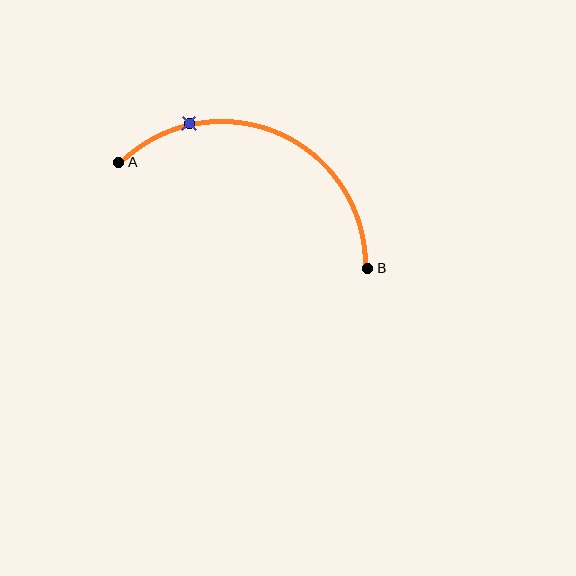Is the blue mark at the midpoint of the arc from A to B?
No. The blue mark lies on the arc but is closer to endpoint A. The arc midpoint would be at the point on the curve equidistant along the arc from both A and B.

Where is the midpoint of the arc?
The arc midpoint is the point on the curve farthest from the straight line joining A and B. It sits above that line.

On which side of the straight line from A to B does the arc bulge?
The arc bulges above the straight line connecting A and B.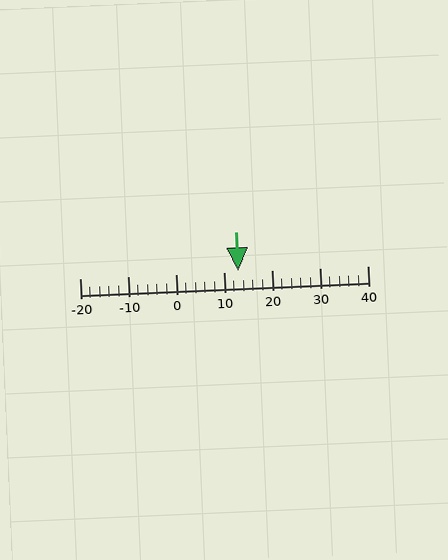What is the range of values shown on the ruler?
The ruler shows values from -20 to 40.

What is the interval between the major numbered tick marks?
The major tick marks are spaced 10 units apart.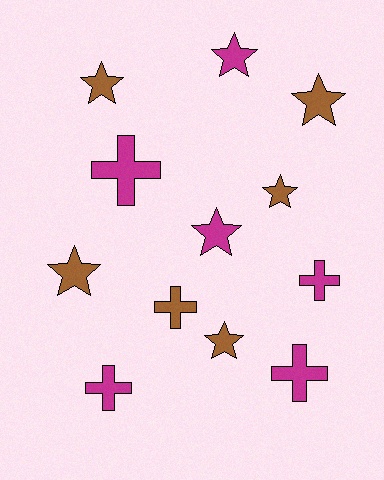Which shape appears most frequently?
Star, with 7 objects.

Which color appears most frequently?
Magenta, with 6 objects.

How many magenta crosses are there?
There are 4 magenta crosses.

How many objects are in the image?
There are 12 objects.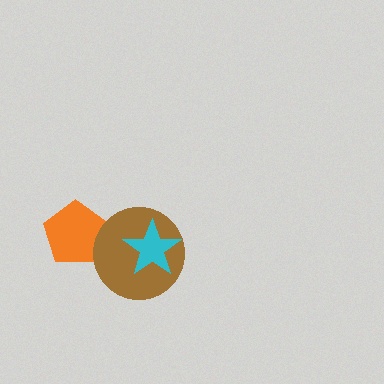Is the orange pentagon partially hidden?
Yes, it is partially covered by another shape.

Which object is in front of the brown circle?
The cyan star is in front of the brown circle.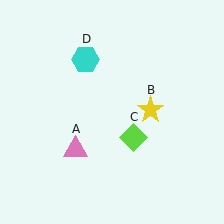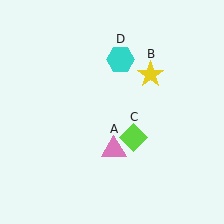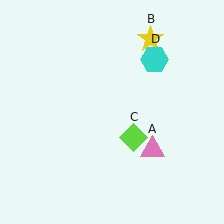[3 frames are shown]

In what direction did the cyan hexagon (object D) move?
The cyan hexagon (object D) moved right.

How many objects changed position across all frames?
3 objects changed position: pink triangle (object A), yellow star (object B), cyan hexagon (object D).